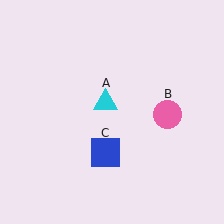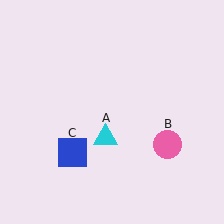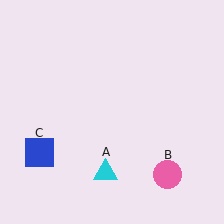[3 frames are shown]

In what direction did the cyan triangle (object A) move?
The cyan triangle (object A) moved down.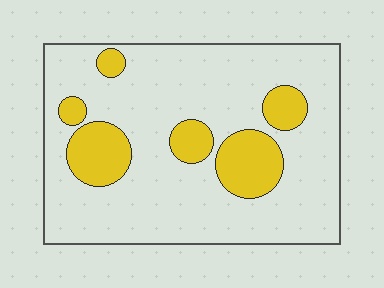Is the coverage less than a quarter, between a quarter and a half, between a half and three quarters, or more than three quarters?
Less than a quarter.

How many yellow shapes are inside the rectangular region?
6.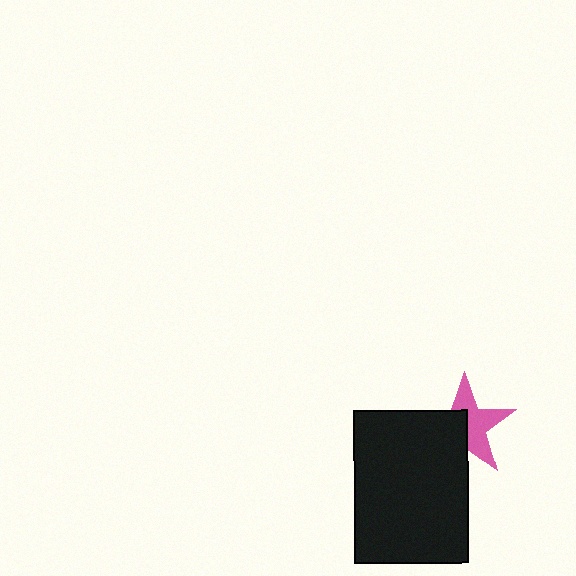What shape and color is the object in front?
The object in front is a black rectangle.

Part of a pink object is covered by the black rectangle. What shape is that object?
It is a star.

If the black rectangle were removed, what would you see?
You would see the complete pink star.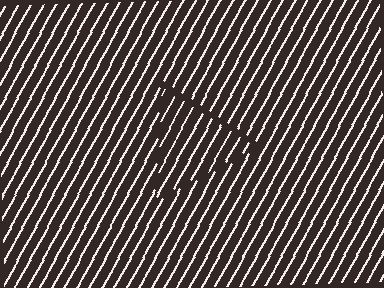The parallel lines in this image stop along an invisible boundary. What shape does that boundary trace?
An illusory triangle. The interior of the shape contains the same grating, shifted by half a period — the contour is defined by the phase discontinuity where line-ends from the inner and outer gratings abut.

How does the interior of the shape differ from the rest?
The interior of the shape contains the same grating, shifted by half a period — the contour is defined by the phase discontinuity where line-ends from the inner and outer gratings abut.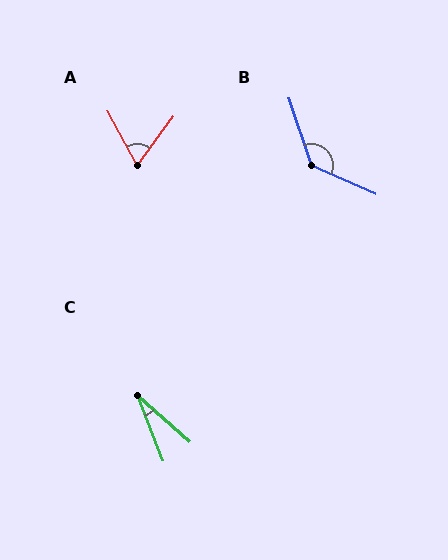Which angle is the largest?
B, at approximately 132 degrees.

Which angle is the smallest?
C, at approximately 28 degrees.